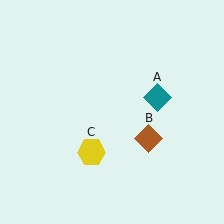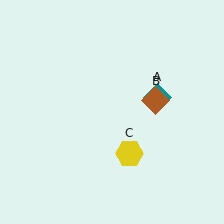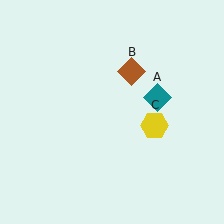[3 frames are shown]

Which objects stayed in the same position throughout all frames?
Teal diamond (object A) remained stationary.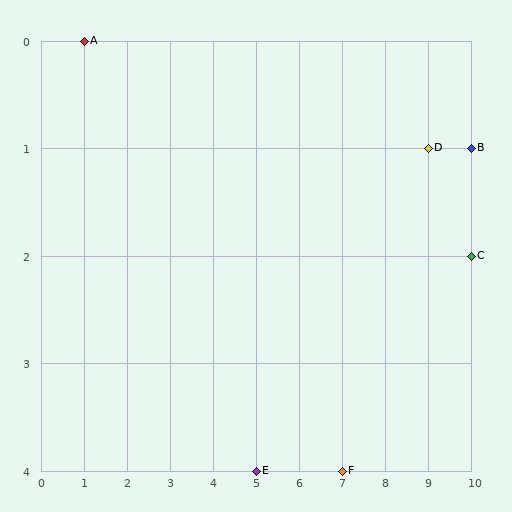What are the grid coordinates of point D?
Point D is at grid coordinates (9, 1).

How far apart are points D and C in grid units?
Points D and C are 1 column and 1 row apart (about 1.4 grid units diagonally).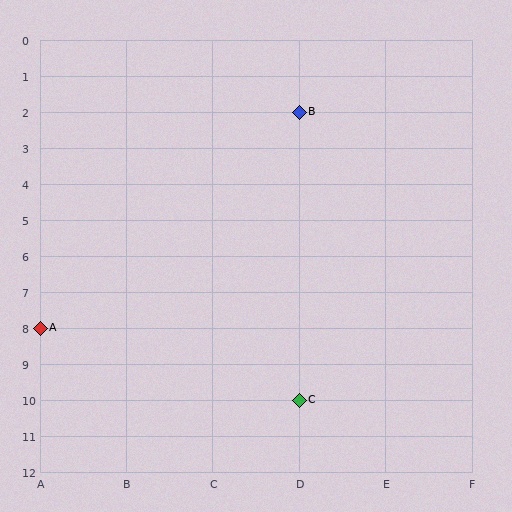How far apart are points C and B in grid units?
Points C and B are 8 rows apart.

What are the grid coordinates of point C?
Point C is at grid coordinates (D, 10).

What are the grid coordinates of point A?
Point A is at grid coordinates (A, 8).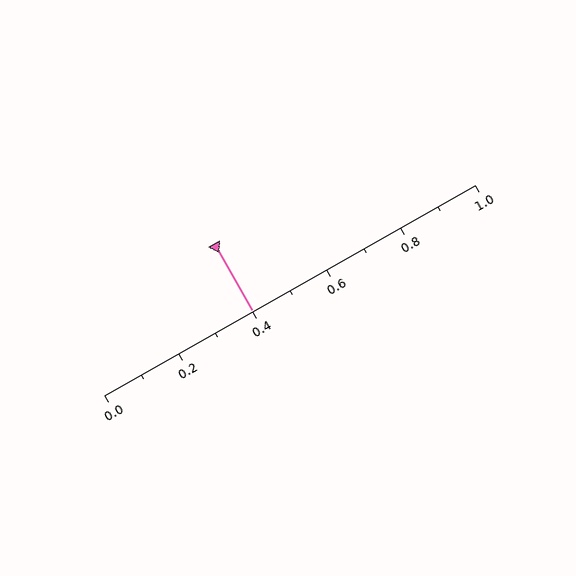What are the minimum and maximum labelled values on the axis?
The axis runs from 0.0 to 1.0.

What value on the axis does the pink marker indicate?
The marker indicates approximately 0.4.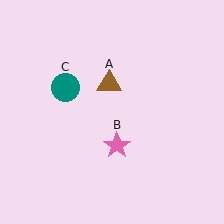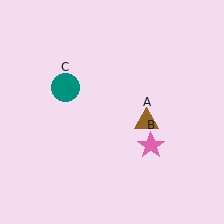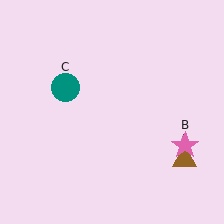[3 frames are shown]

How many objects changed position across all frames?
2 objects changed position: brown triangle (object A), pink star (object B).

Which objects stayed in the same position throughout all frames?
Teal circle (object C) remained stationary.